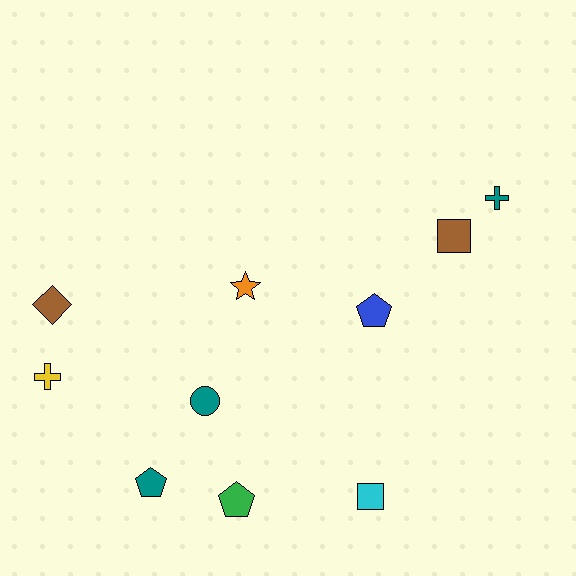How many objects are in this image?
There are 10 objects.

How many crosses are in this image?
There are 2 crosses.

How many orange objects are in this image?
There is 1 orange object.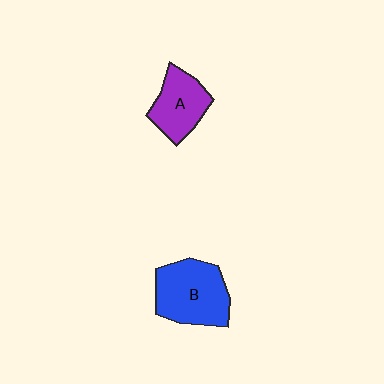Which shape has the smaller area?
Shape A (purple).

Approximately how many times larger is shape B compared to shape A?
Approximately 1.4 times.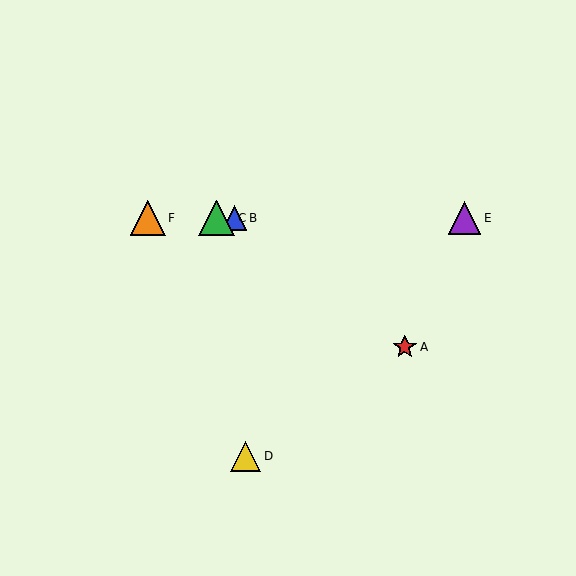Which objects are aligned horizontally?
Objects B, C, E, F are aligned horizontally.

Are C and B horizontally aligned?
Yes, both are at y≈218.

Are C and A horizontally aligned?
No, C is at y≈218 and A is at y≈347.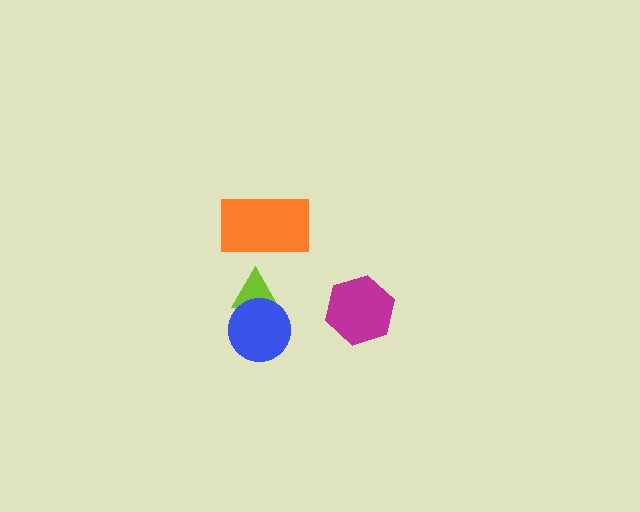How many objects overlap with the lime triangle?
1 object overlaps with the lime triangle.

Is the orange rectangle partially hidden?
No, no other shape covers it.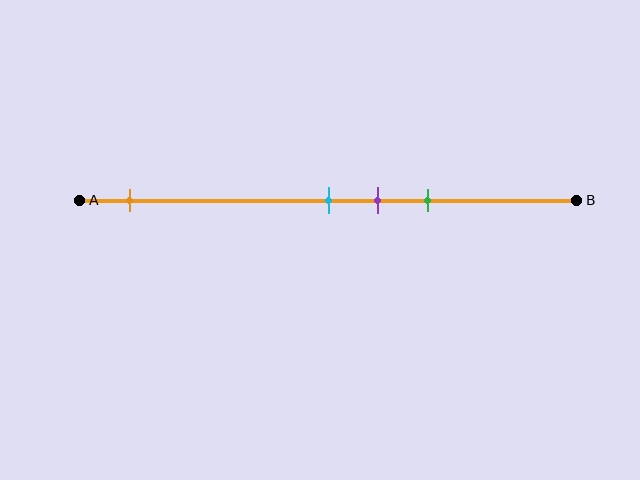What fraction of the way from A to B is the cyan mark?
The cyan mark is approximately 50% (0.5) of the way from A to B.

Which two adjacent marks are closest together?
The cyan and purple marks are the closest adjacent pair.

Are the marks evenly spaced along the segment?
No, the marks are not evenly spaced.